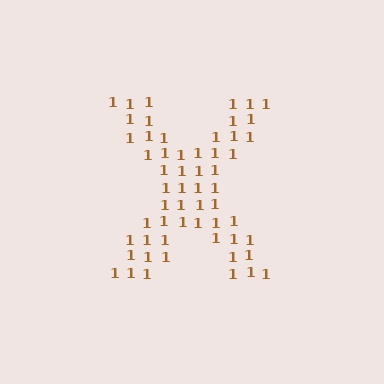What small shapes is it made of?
It is made of small digit 1's.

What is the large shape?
The large shape is the letter X.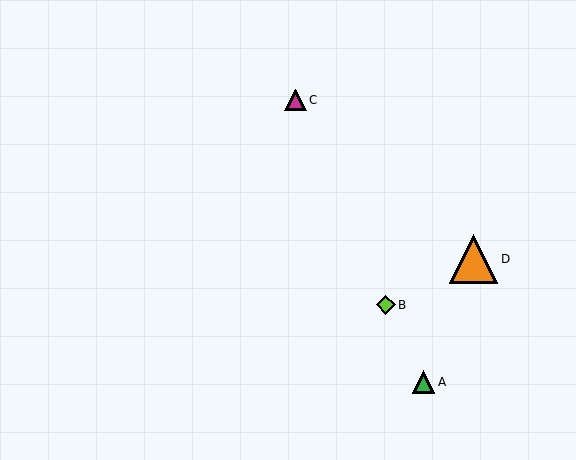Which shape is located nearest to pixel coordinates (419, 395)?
The green triangle (labeled A) at (423, 382) is nearest to that location.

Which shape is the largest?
The orange triangle (labeled D) is the largest.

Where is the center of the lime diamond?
The center of the lime diamond is at (386, 305).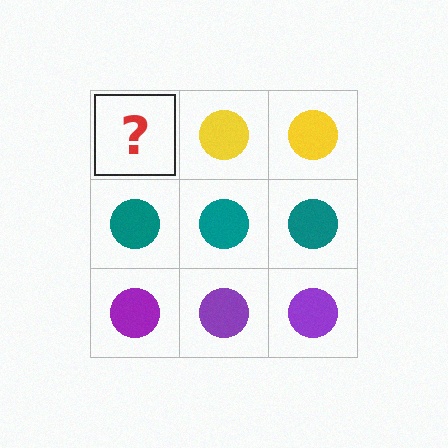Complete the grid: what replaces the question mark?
The question mark should be replaced with a yellow circle.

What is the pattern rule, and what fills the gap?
The rule is that each row has a consistent color. The gap should be filled with a yellow circle.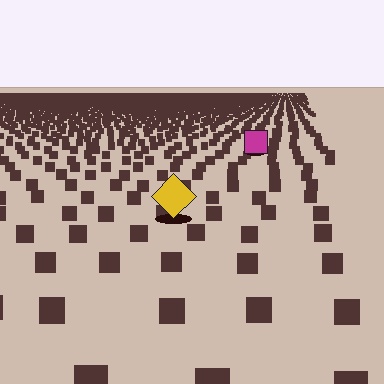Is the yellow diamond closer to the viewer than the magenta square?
Yes. The yellow diamond is closer — you can tell from the texture gradient: the ground texture is coarser near it.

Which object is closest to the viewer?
The yellow diamond is closest. The texture marks near it are larger and more spread out.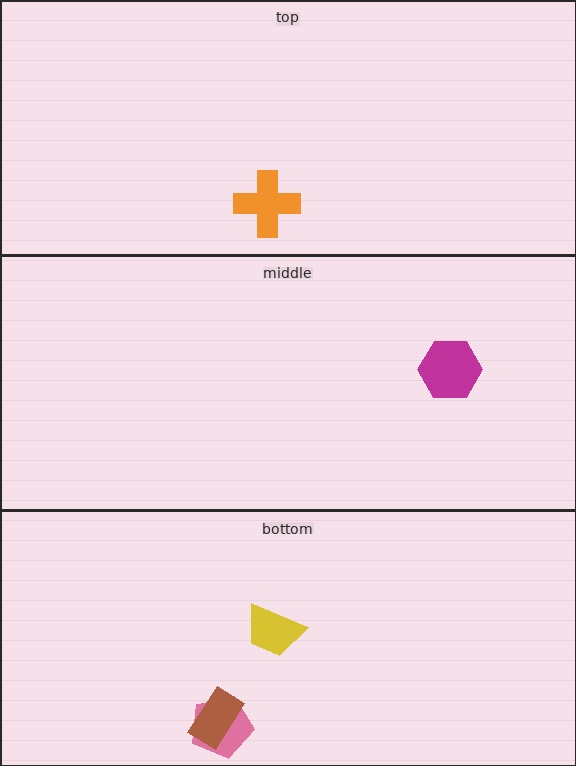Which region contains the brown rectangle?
The bottom region.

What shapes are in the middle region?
The magenta hexagon.